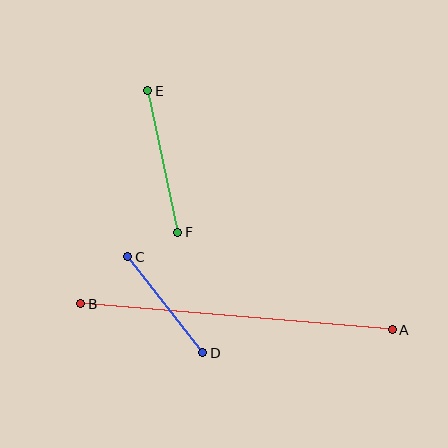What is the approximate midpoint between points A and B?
The midpoint is at approximately (236, 317) pixels.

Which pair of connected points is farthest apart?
Points A and B are farthest apart.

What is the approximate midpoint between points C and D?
The midpoint is at approximately (165, 305) pixels.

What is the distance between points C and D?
The distance is approximately 122 pixels.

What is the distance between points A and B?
The distance is approximately 312 pixels.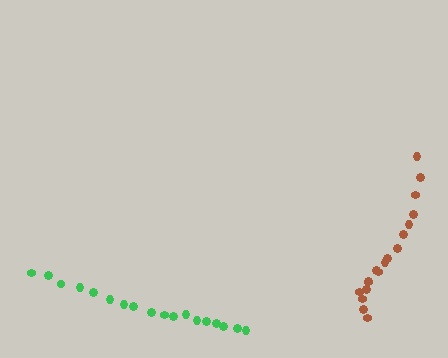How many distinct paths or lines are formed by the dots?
There are 2 distinct paths.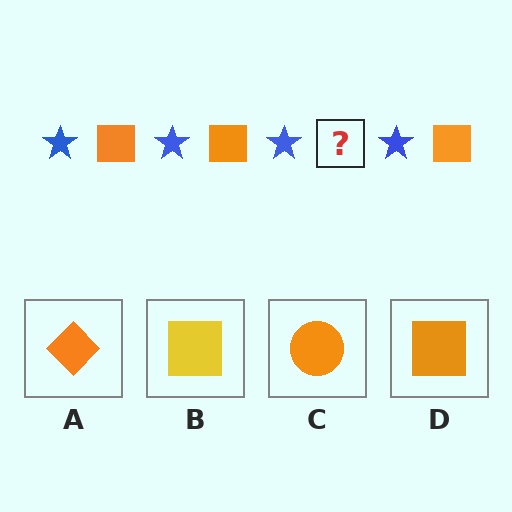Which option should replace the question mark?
Option D.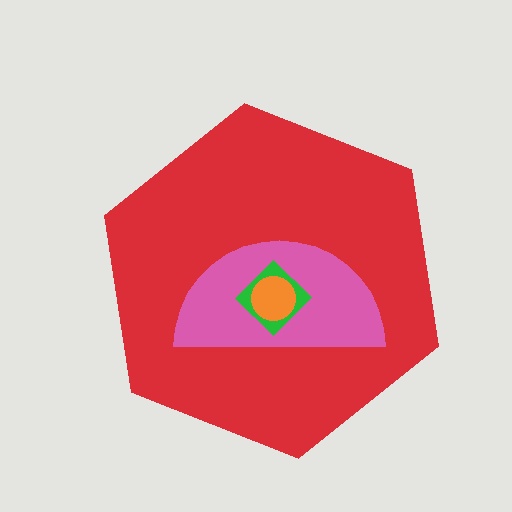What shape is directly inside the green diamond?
The orange circle.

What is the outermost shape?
The red hexagon.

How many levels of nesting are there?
4.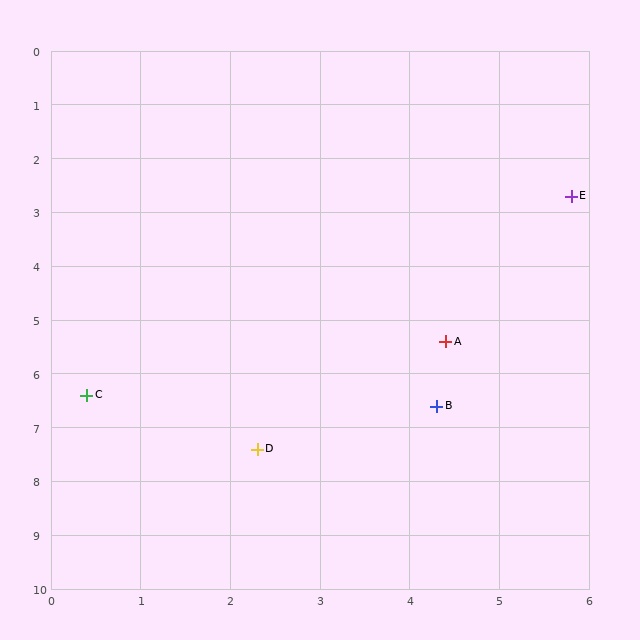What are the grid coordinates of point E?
Point E is at approximately (5.8, 2.7).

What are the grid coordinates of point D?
Point D is at approximately (2.3, 7.4).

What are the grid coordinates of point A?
Point A is at approximately (4.4, 5.4).